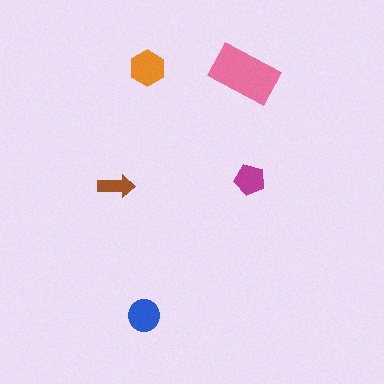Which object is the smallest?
The brown arrow.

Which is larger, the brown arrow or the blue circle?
The blue circle.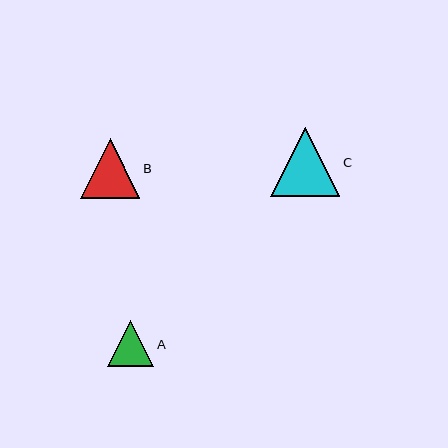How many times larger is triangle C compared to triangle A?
Triangle C is approximately 1.5 times the size of triangle A.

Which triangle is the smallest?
Triangle A is the smallest with a size of approximately 46 pixels.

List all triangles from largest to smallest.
From largest to smallest: C, B, A.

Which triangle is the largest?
Triangle C is the largest with a size of approximately 69 pixels.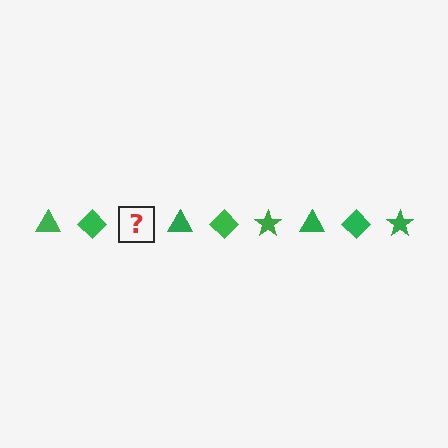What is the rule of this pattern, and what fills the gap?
The rule is that the pattern cycles through triangle, diamond, star shapes in green. The gap should be filled with a green star.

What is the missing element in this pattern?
The missing element is a green star.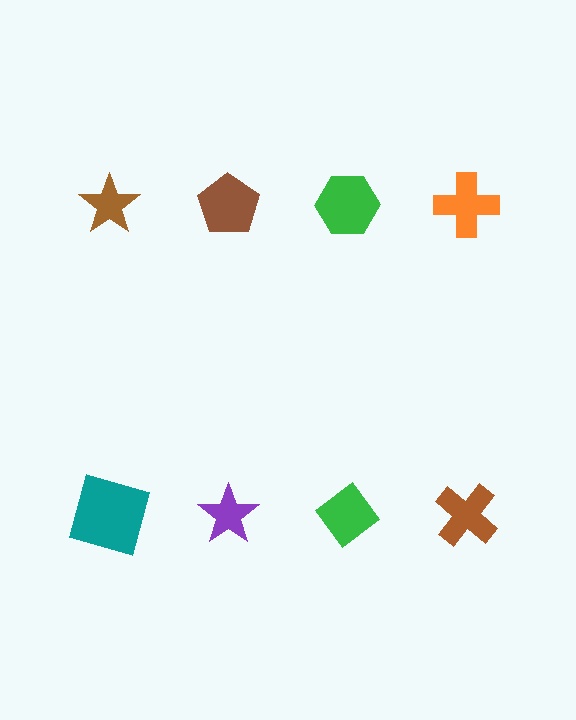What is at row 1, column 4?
An orange cross.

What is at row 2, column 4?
A brown cross.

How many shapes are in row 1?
4 shapes.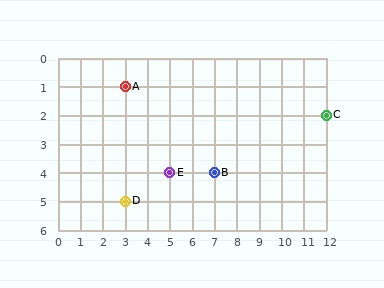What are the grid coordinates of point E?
Point E is at grid coordinates (5, 4).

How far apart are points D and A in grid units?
Points D and A are 4 rows apart.